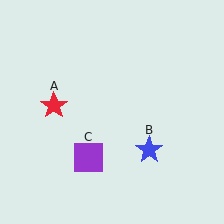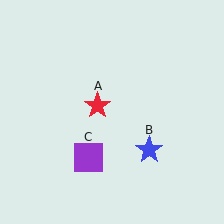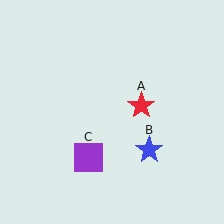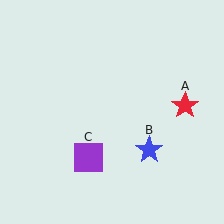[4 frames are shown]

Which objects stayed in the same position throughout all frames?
Blue star (object B) and purple square (object C) remained stationary.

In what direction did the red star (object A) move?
The red star (object A) moved right.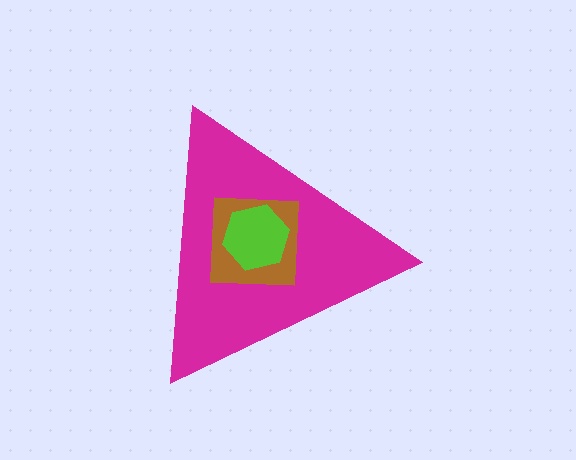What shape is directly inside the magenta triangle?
The brown square.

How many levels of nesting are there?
3.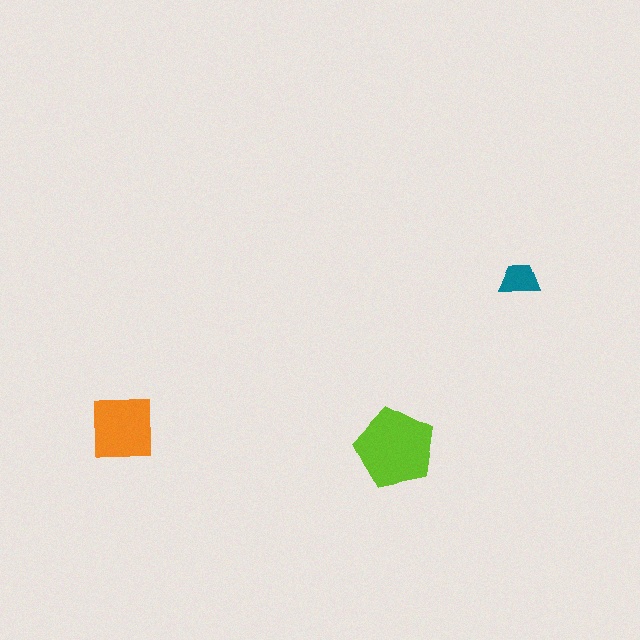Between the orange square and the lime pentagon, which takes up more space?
The lime pentagon.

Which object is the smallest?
The teal trapezoid.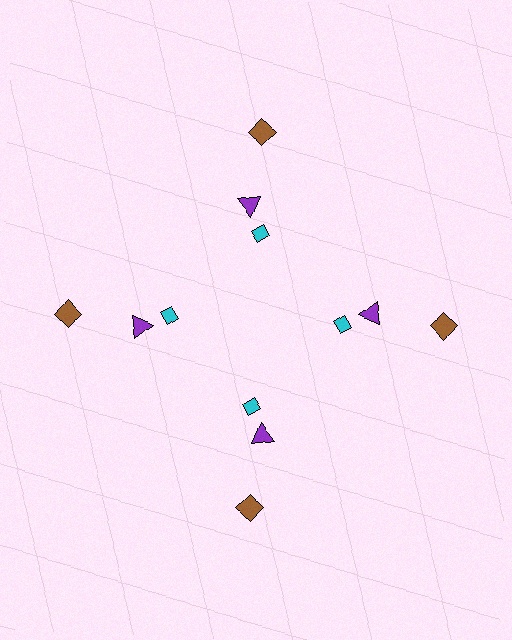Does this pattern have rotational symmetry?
Yes, this pattern has 4-fold rotational symmetry. It looks the same after rotating 90 degrees around the center.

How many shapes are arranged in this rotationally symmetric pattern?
There are 12 shapes, arranged in 4 groups of 3.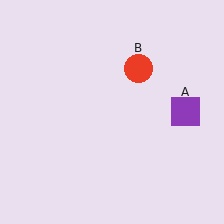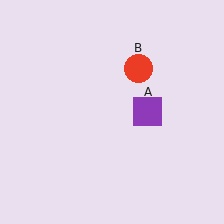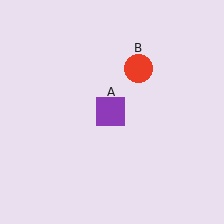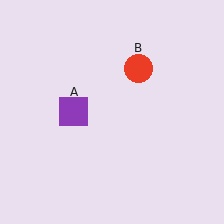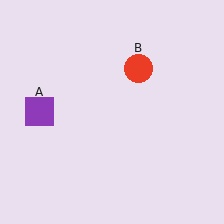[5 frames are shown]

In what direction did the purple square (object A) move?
The purple square (object A) moved left.